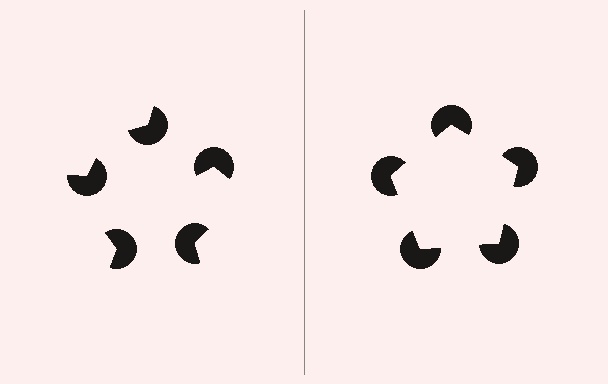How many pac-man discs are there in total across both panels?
10 — 5 on each side.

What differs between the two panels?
The pac-man discs are positioned identically on both sides; only the wedge orientations differ. On the right they align to a pentagon; on the left they are misaligned.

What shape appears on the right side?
An illusory pentagon.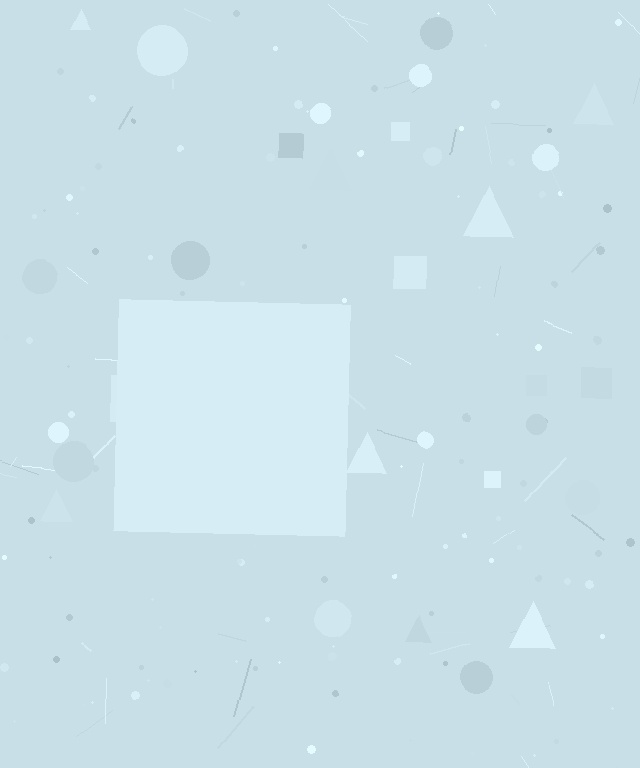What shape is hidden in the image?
A square is hidden in the image.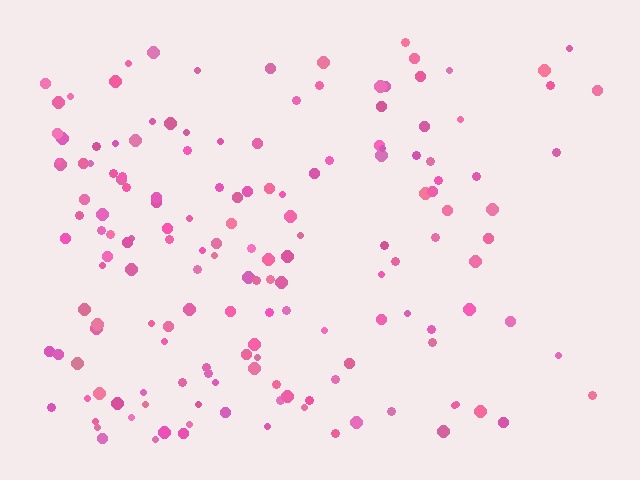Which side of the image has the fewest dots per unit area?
The right.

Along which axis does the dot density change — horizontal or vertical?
Horizontal.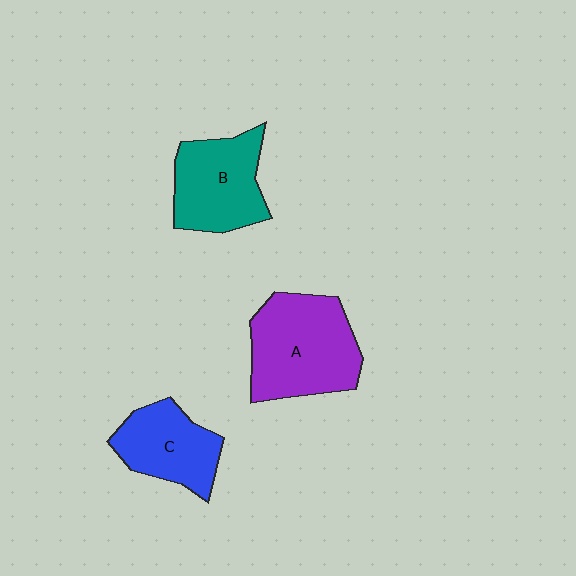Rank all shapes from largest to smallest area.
From largest to smallest: A (purple), B (teal), C (blue).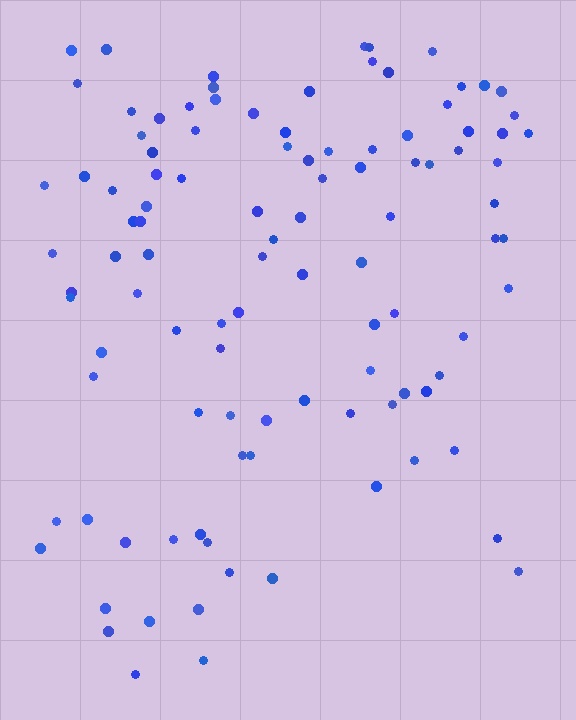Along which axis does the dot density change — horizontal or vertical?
Vertical.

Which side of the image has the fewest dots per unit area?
The bottom.